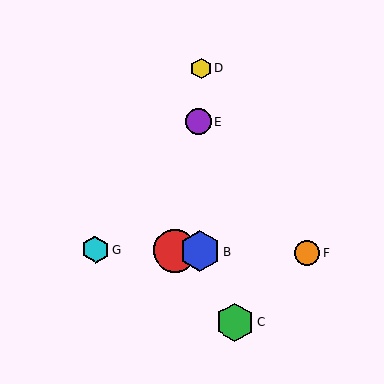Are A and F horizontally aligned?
Yes, both are at y≈251.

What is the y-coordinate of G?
Object G is at y≈250.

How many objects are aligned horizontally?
4 objects (A, B, F, G) are aligned horizontally.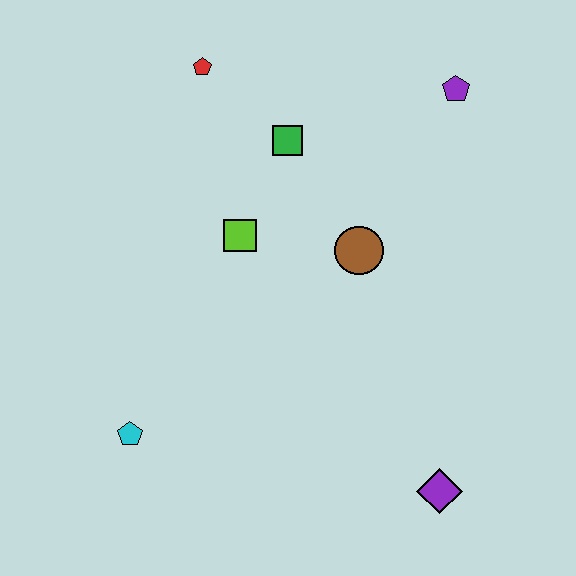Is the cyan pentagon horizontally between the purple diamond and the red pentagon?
No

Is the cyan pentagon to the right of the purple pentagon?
No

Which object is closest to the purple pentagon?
The green square is closest to the purple pentagon.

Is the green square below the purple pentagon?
Yes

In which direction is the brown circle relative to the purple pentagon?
The brown circle is below the purple pentagon.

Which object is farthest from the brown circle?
The cyan pentagon is farthest from the brown circle.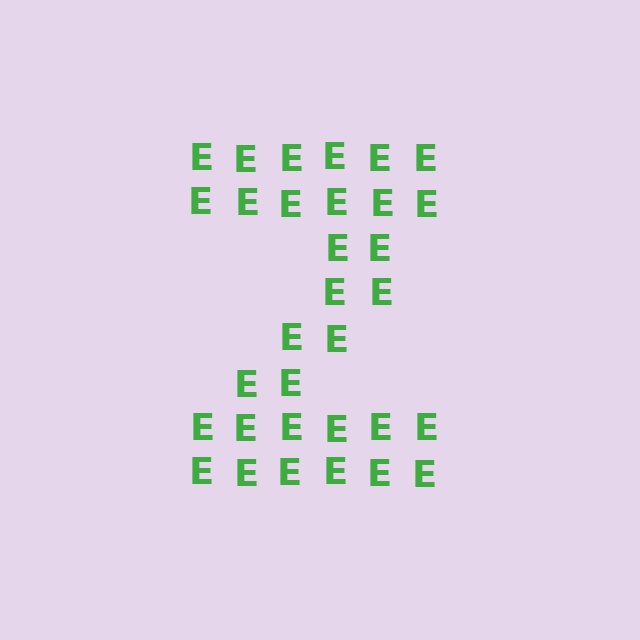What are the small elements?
The small elements are letter E's.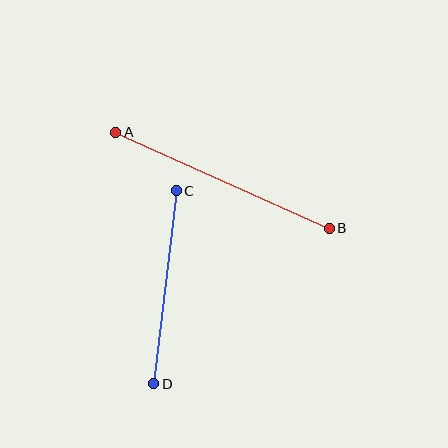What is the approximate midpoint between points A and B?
The midpoint is at approximately (222, 180) pixels.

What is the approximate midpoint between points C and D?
The midpoint is at approximately (165, 287) pixels.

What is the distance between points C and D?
The distance is approximately 194 pixels.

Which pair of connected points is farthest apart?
Points A and B are farthest apart.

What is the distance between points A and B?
The distance is approximately 234 pixels.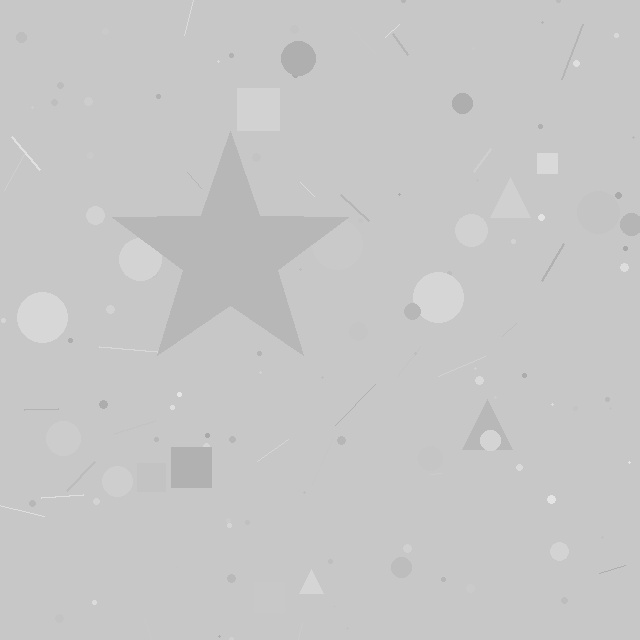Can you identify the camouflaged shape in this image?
The camouflaged shape is a star.